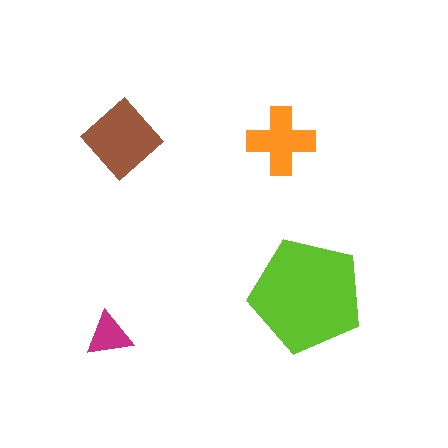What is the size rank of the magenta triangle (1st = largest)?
4th.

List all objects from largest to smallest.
The lime pentagon, the brown diamond, the orange cross, the magenta triangle.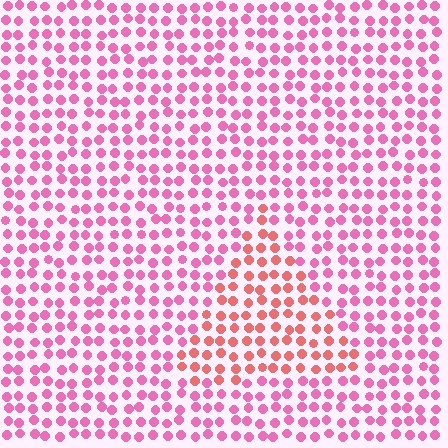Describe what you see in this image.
The image is filled with small pink elements in a uniform arrangement. A triangle-shaped region is visible where the elements are tinted to a slightly different hue, forming a subtle color boundary.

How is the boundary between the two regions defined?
The boundary is defined purely by a slight shift in hue (about 35 degrees). Spacing, size, and orientation are identical on both sides.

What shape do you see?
I see a triangle.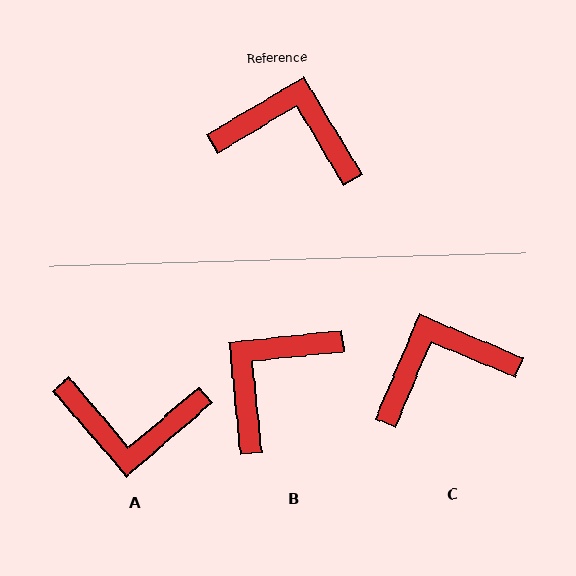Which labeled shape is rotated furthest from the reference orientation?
A, about 170 degrees away.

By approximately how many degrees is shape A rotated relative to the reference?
Approximately 170 degrees clockwise.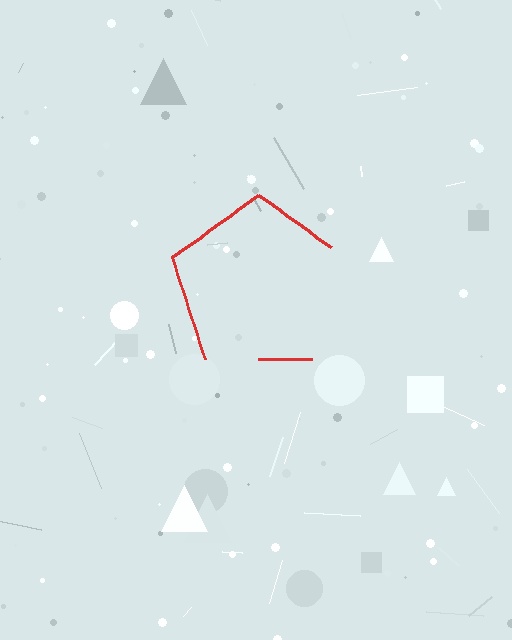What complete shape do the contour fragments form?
The contour fragments form a pentagon.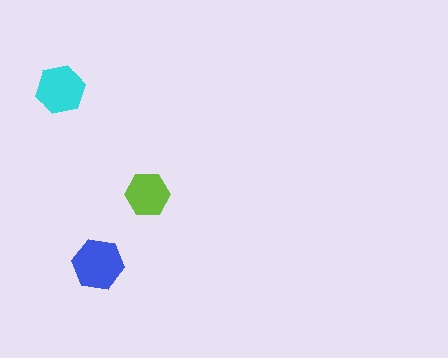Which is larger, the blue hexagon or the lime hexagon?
The blue one.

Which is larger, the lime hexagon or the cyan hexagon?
The cyan one.